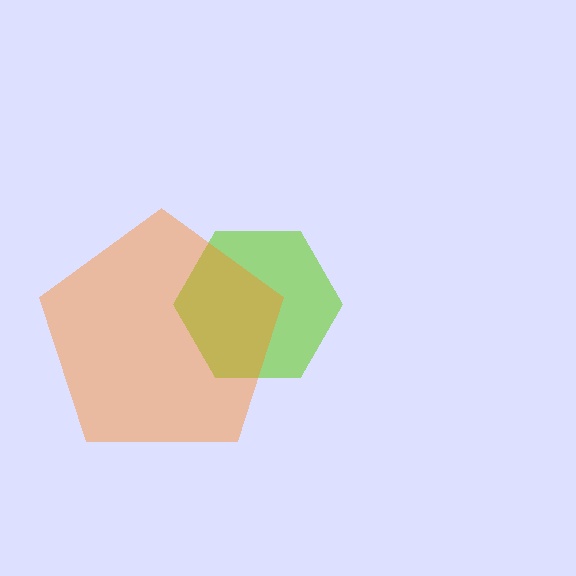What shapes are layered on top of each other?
The layered shapes are: a lime hexagon, an orange pentagon.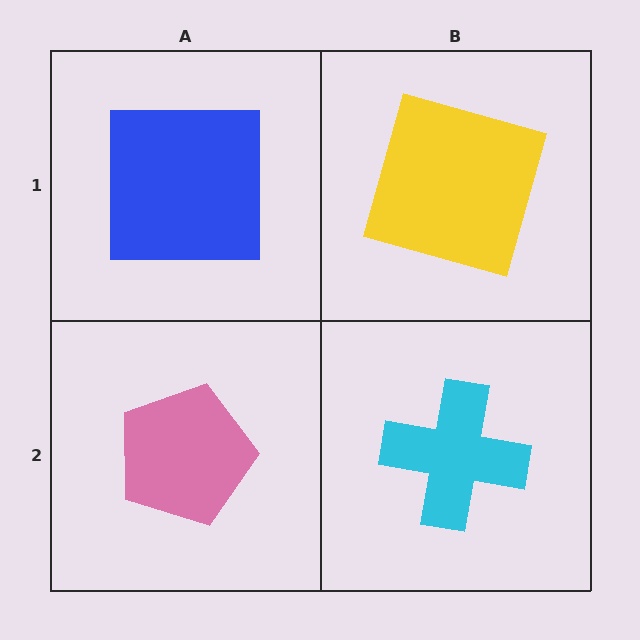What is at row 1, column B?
A yellow square.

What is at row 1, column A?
A blue square.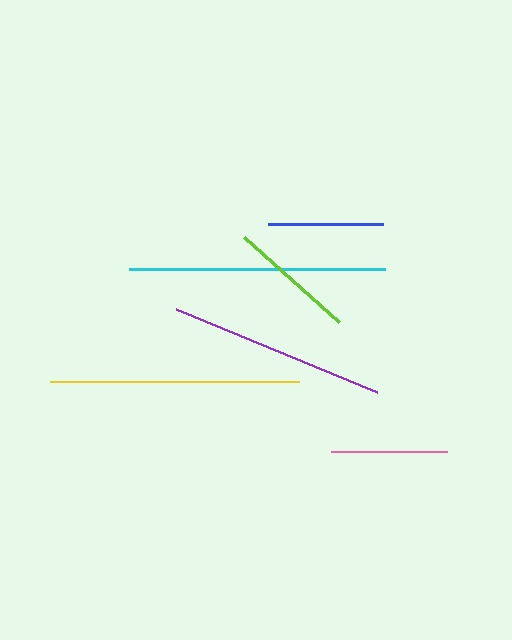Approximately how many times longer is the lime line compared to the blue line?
The lime line is approximately 1.1 times the length of the blue line.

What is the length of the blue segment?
The blue segment is approximately 115 pixels long.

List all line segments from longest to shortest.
From longest to shortest: cyan, yellow, purple, lime, pink, blue.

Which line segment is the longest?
The cyan line is the longest at approximately 257 pixels.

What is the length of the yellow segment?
The yellow segment is approximately 249 pixels long.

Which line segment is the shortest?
The blue line is the shortest at approximately 115 pixels.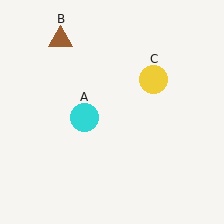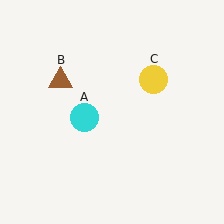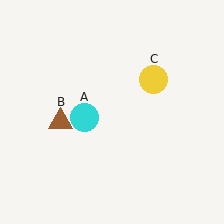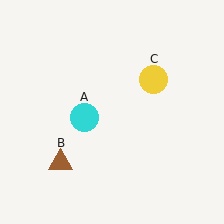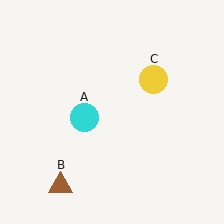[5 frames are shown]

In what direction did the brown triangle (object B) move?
The brown triangle (object B) moved down.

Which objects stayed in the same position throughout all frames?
Cyan circle (object A) and yellow circle (object C) remained stationary.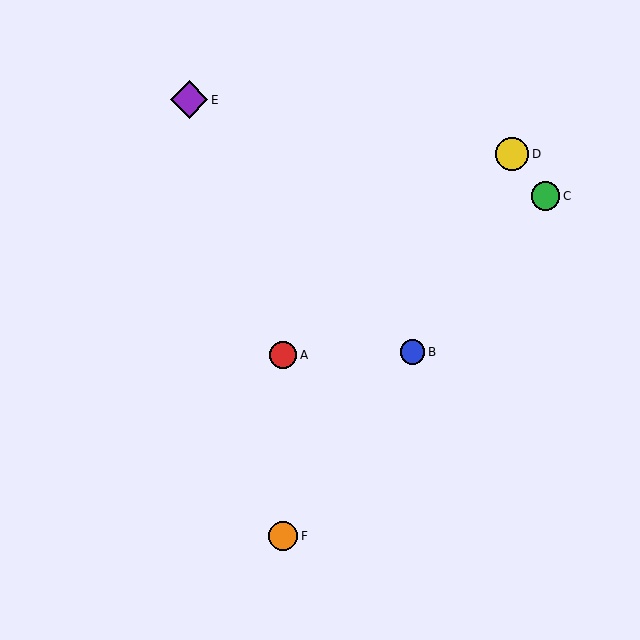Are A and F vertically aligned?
Yes, both are at x≈283.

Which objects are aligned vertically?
Objects A, F are aligned vertically.